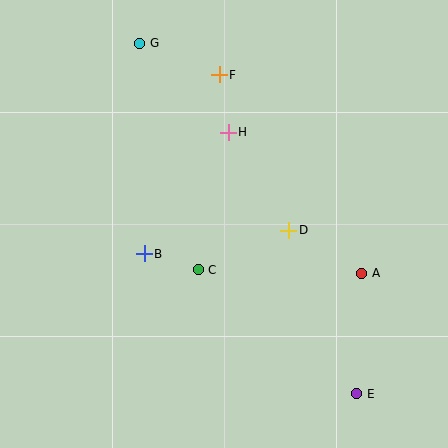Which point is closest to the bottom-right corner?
Point E is closest to the bottom-right corner.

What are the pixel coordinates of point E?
Point E is at (357, 394).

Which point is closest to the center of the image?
Point C at (198, 270) is closest to the center.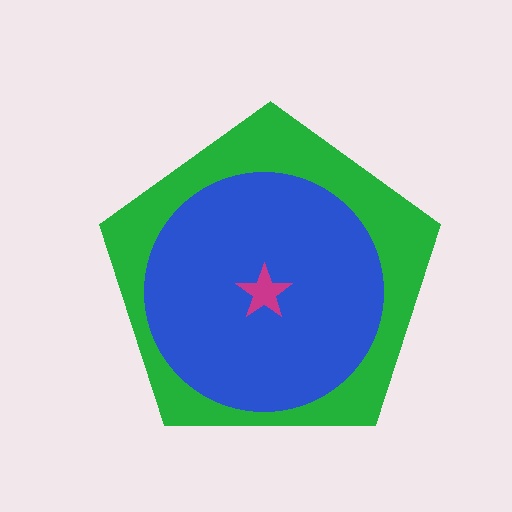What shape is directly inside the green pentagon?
The blue circle.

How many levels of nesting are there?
3.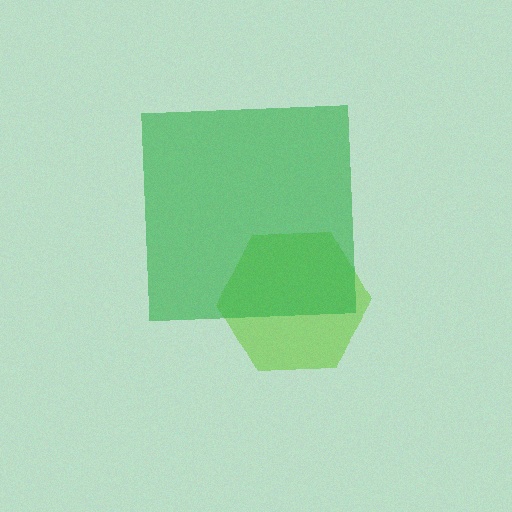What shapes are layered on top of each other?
The layered shapes are: a lime hexagon, a green square.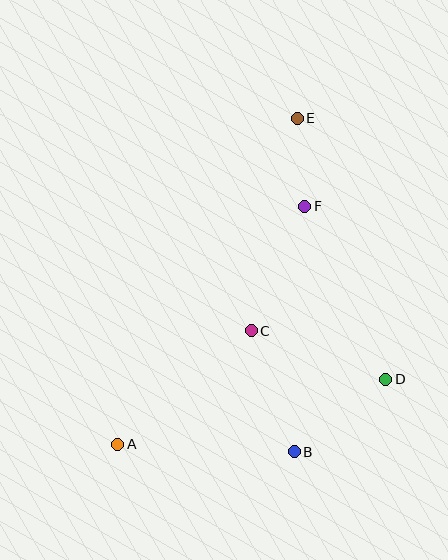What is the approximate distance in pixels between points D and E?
The distance between D and E is approximately 276 pixels.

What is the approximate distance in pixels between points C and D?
The distance between C and D is approximately 143 pixels.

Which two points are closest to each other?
Points E and F are closest to each other.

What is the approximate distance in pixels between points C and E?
The distance between C and E is approximately 217 pixels.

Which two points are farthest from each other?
Points A and E are farthest from each other.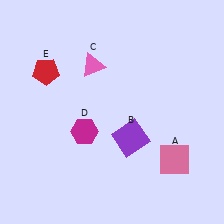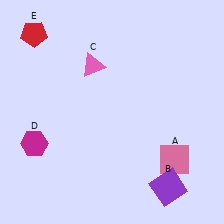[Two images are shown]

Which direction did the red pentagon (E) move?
The red pentagon (E) moved up.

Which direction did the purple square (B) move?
The purple square (B) moved down.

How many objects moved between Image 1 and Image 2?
3 objects moved between the two images.